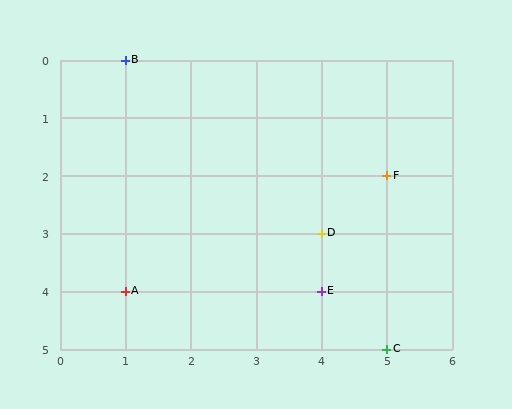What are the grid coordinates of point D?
Point D is at grid coordinates (4, 3).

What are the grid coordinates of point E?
Point E is at grid coordinates (4, 4).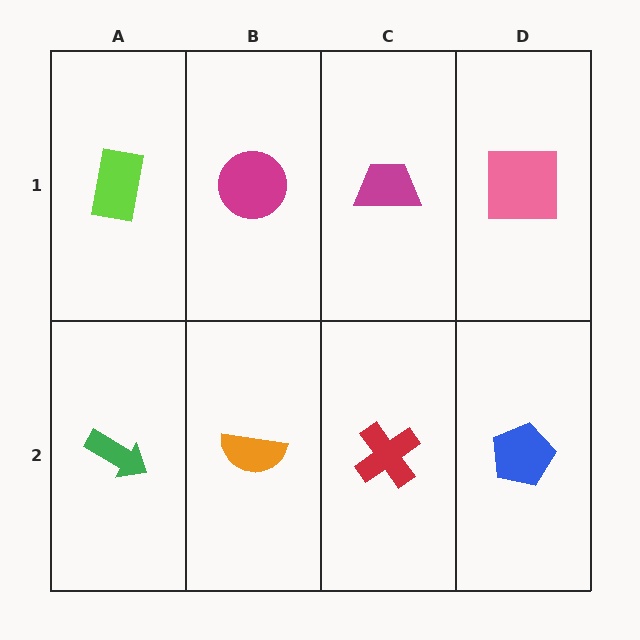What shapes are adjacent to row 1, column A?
A green arrow (row 2, column A), a magenta circle (row 1, column B).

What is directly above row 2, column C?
A magenta trapezoid.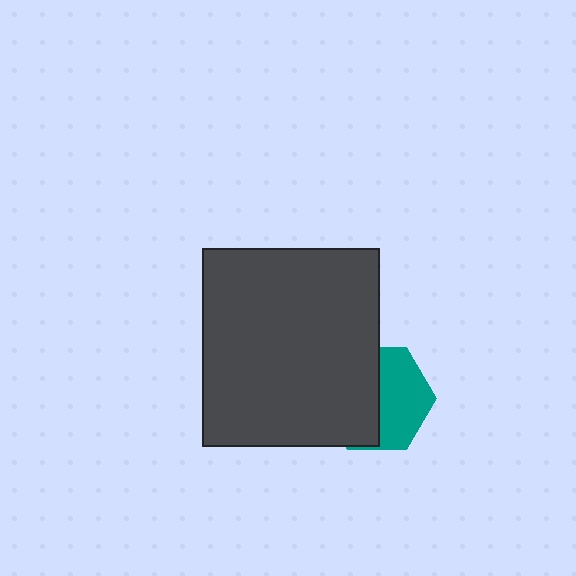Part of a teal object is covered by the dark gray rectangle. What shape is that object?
It is a hexagon.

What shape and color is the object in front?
The object in front is a dark gray rectangle.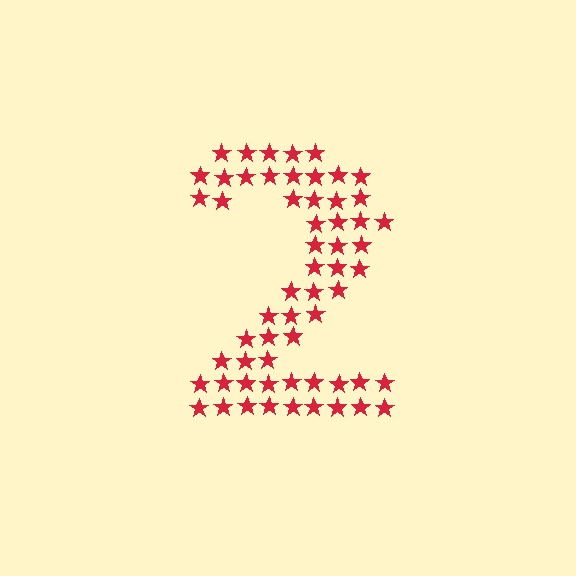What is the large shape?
The large shape is the digit 2.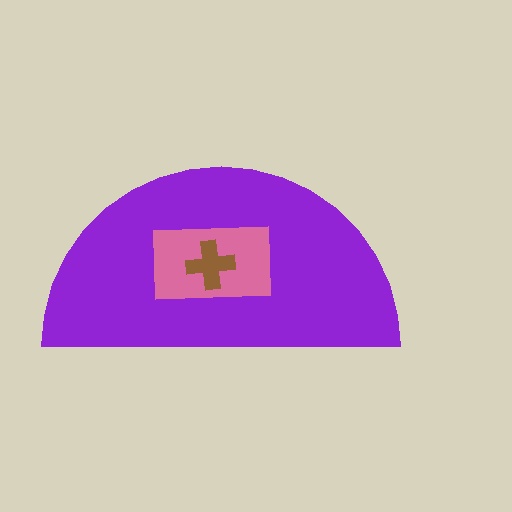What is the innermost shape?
The brown cross.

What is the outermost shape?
The purple semicircle.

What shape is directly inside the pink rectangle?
The brown cross.